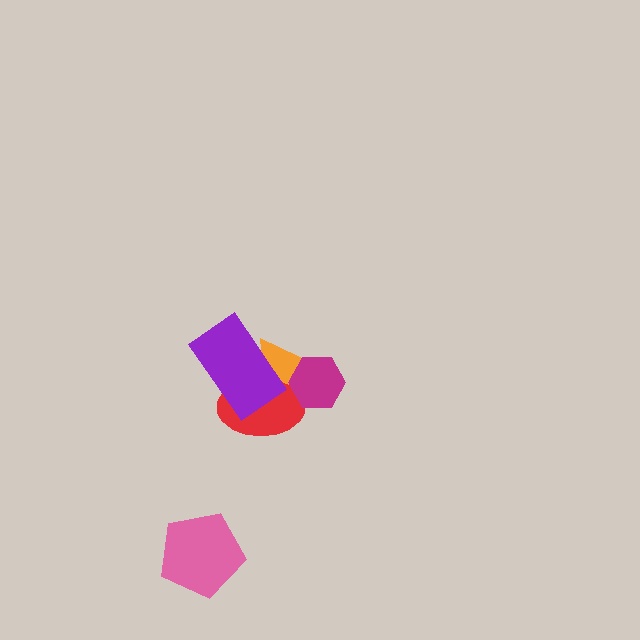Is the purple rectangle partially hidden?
No, no other shape covers it.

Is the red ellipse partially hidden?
Yes, it is partially covered by another shape.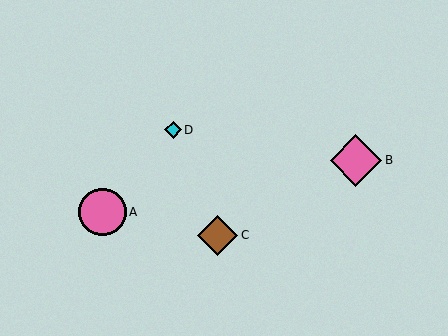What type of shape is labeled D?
Shape D is a cyan diamond.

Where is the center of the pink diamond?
The center of the pink diamond is at (356, 160).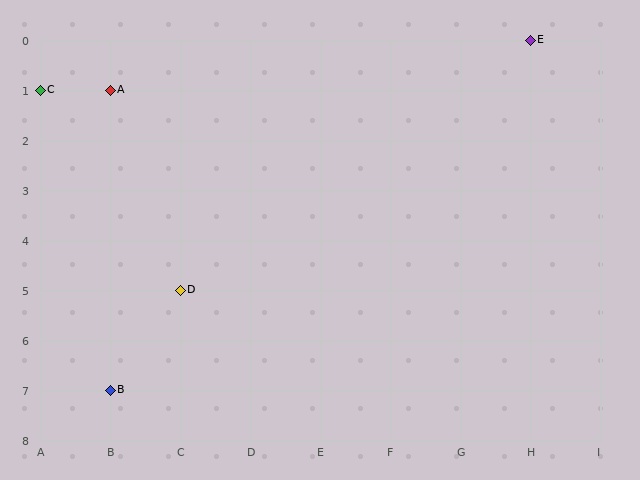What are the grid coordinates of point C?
Point C is at grid coordinates (A, 1).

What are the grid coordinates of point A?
Point A is at grid coordinates (B, 1).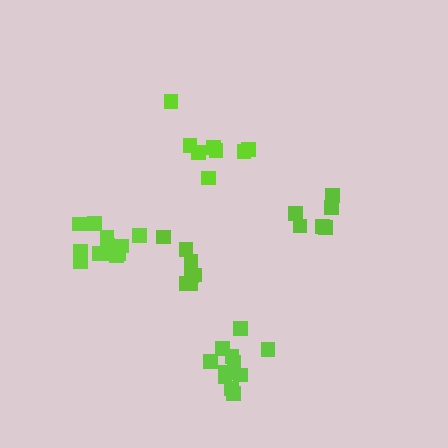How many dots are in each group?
Group 1: 6 dots, Group 2: 12 dots, Group 3: 7 dots, Group 4: 12 dots, Group 5: 8 dots (45 total).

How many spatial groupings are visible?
There are 5 spatial groupings.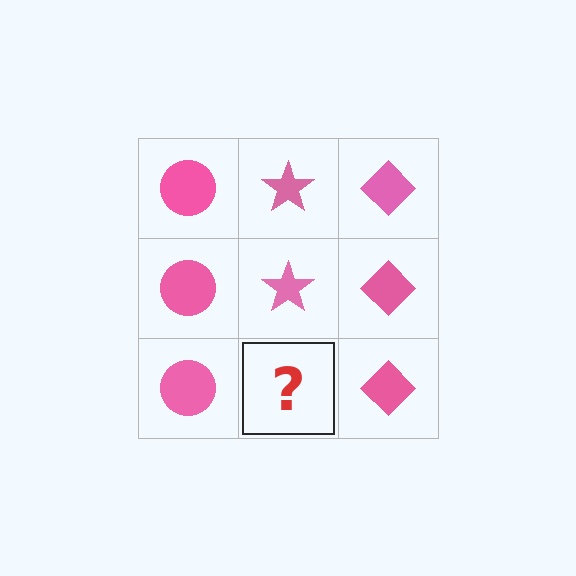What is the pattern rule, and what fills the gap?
The rule is that each column has a consistent shape. The gap should be filled with a pink star.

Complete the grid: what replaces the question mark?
The question mark should be replaced with a pink star.